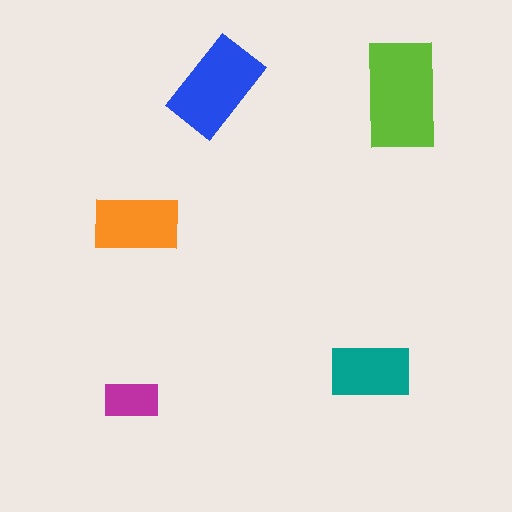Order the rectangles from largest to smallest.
the lime one, the blue one, the orange one, the teal one, the magenta one.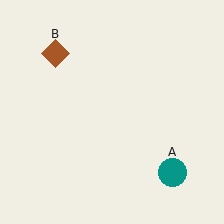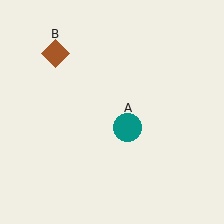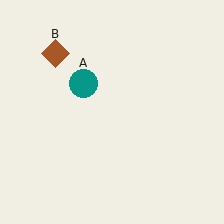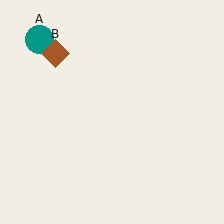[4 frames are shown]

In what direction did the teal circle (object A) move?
The teal circle (object A) moved up and to the left.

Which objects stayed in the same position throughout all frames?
Brown diamond (object B) remained stationary.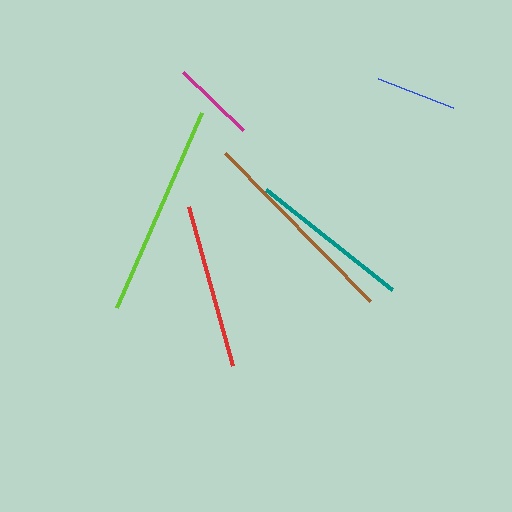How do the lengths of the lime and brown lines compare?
The lime and brown lines are approximately the same length.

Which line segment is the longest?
The lime line is the longest at approximately 213 pixels.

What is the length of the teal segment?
The teal segment is approximately 162 pixels long.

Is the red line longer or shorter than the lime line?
The lime line is longer than the red line.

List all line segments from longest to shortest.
From longest to shortest: lime, brown, red, teal, magenta, blue.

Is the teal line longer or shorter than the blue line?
The teal line is longer than the blue line.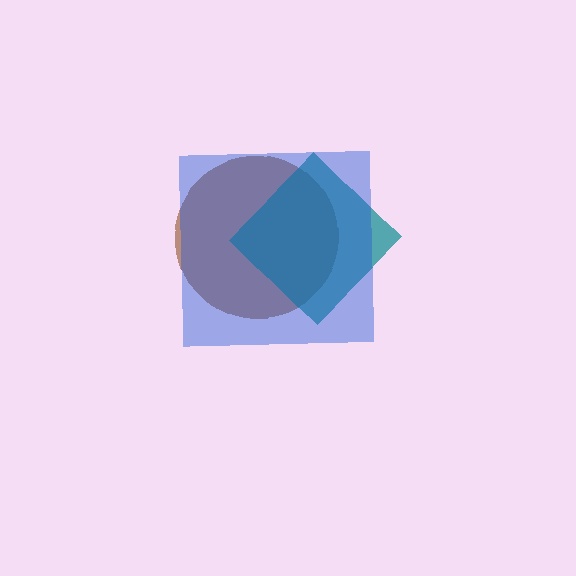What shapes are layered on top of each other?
The layered shapes are: a brown circle, a teal diamond, a blue square.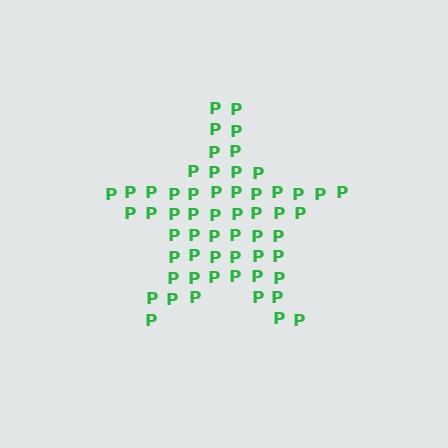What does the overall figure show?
The overall figure shows a star.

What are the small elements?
The small elements are letter P's.